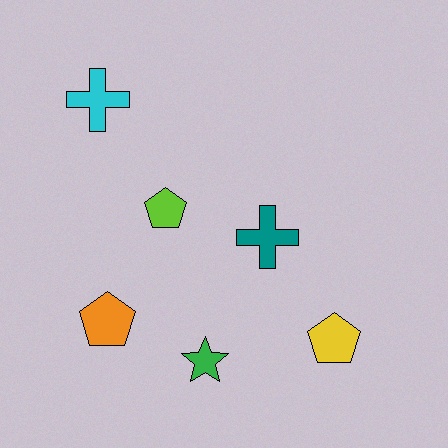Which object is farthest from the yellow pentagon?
The cyan cross is farthest from the yellow pentagon.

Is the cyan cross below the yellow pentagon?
No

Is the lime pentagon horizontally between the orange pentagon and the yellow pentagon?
Yes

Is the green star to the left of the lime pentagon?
No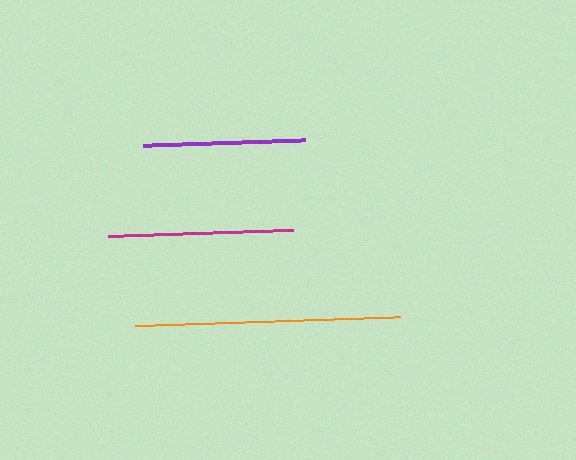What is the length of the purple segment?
The purple segment is approximately 162 pixels long.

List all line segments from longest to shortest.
From longest to shortest: orange, magenta, purple.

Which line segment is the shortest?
The purple line is the shortest at approximately 162 pixels.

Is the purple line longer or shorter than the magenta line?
The magenta line is longer than the purple line.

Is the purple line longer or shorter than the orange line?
The orange line is longer than the purple line.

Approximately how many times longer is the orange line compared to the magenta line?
The orange line is approximately 1.4 times the length of the magenta line.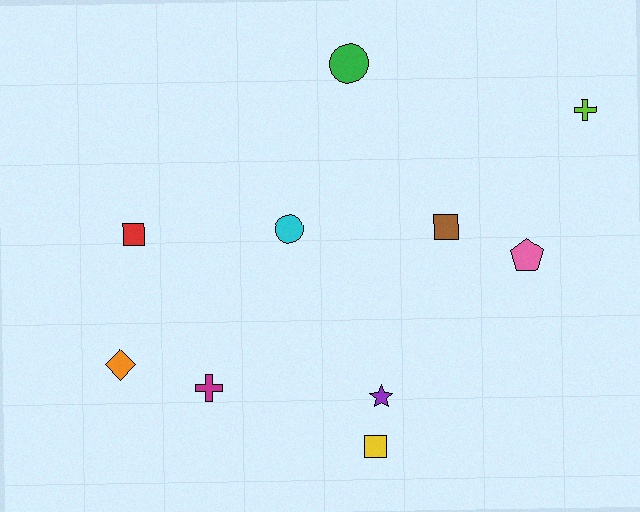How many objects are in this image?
There are 10 objects.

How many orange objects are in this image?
There is 1 orange object.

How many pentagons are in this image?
There is 1 pentagon.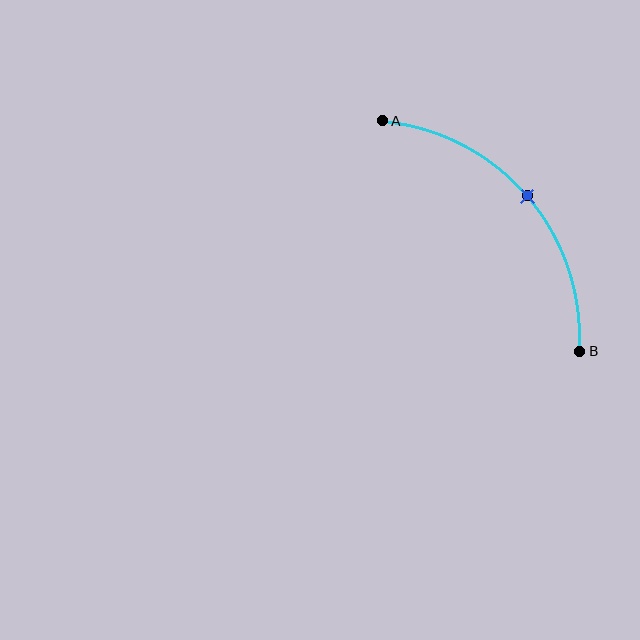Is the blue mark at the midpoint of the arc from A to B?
Yes. The blue mark lies on the arc at equal arc-length from both A and B — it is the arc midpoint.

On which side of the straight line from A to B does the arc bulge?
The arc bulges above and to the right of the straight line connecting A and B.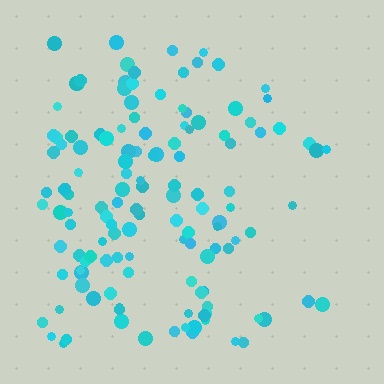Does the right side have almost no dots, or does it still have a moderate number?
Still a moderate number, just noticeably fewer than the left.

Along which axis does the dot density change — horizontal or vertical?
Horizontal.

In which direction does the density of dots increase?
From right to left, with the left side densest.